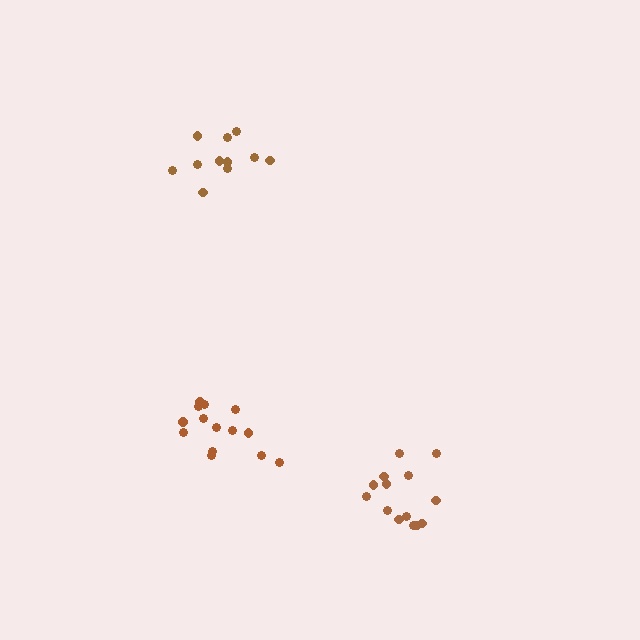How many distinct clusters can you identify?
There are 3 distinct clusters.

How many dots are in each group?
Group 1: 14 dots, Group 2: 14 dots, Group 3: 11 dots (39 total).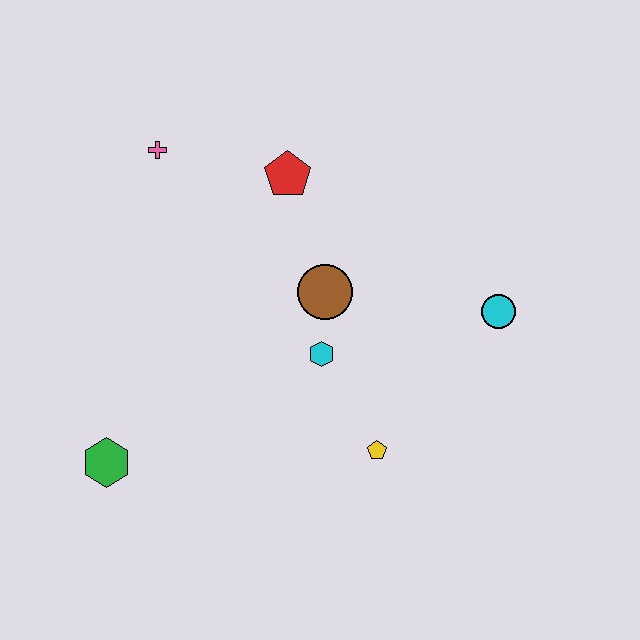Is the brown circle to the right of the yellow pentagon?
No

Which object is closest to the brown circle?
The cyan hexagon is closest to the brown circle.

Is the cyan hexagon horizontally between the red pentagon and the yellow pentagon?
Yes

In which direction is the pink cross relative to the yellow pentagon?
The pink cross is above the yellow pentagon.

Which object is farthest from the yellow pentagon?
The pink cross is farthest from the yellow pentagon.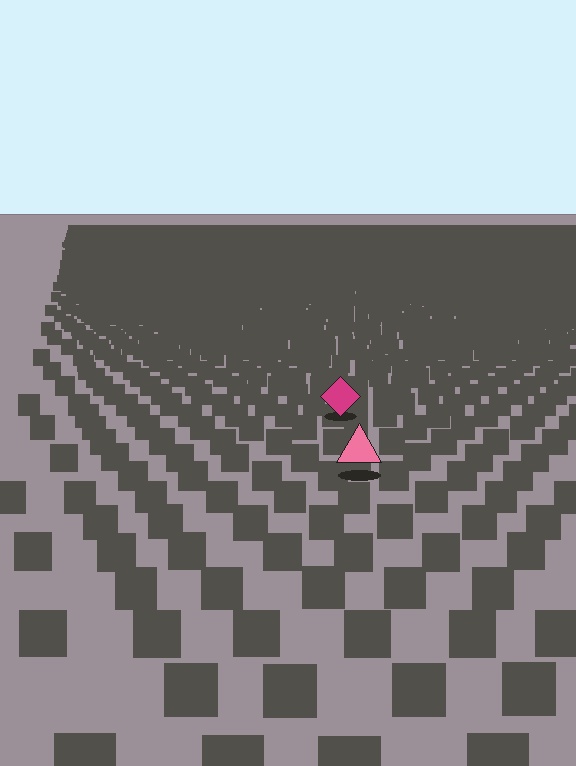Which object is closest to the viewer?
The pink triangle is closest. The texture marks near it are larger and more spread out.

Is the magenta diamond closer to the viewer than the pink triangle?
No. The pink triangle is closer — you can tell from the texture gradient: the ground texture is coarser near it.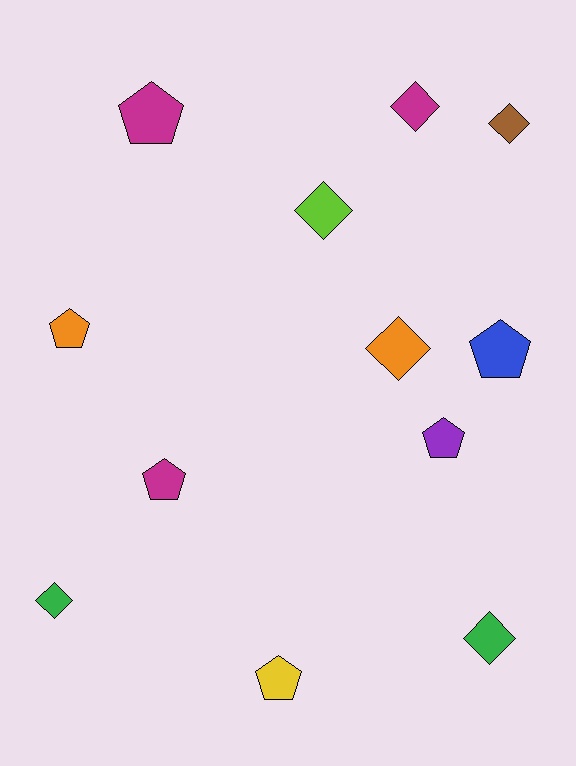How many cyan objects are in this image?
There are no cyan objects.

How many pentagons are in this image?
There are 6 pentagons.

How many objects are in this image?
There are 12 objects.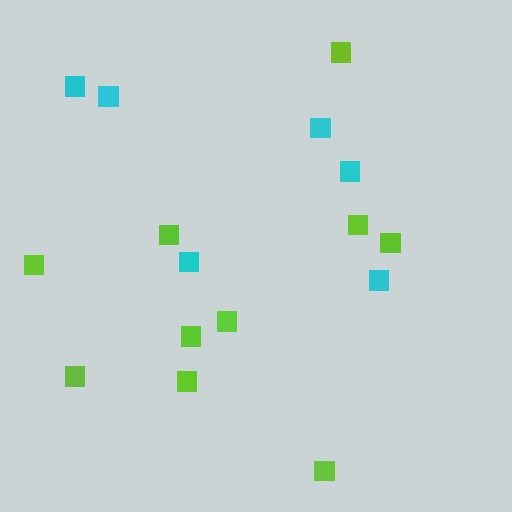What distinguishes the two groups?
There are 2 groups: one group of lime squares (10) and one group of cyan squares (6).